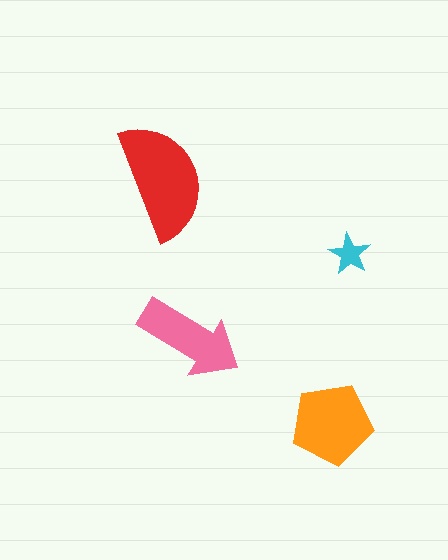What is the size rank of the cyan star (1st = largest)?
4th.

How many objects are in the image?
There are 4 objects in the image.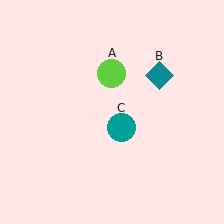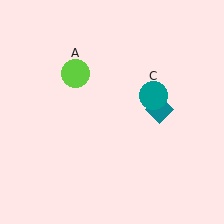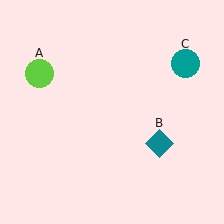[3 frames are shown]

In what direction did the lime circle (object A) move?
The lime circle (object A) moved left.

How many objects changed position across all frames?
3 objects changed position: lime circle (object A), teal diamond (object B), teal circle (object C).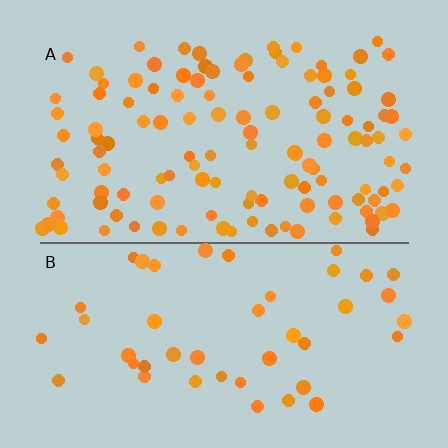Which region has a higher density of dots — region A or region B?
A (the top).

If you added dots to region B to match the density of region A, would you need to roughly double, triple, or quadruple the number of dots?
Approximately triple.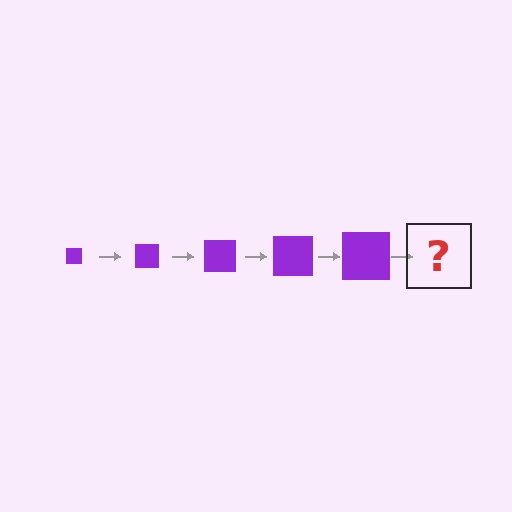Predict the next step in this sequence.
The next step is a purple square, larger than the previous one.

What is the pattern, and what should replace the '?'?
The pattern is that the square gets progressively larger each step. The '?' should be a purple square, larger than the previous one.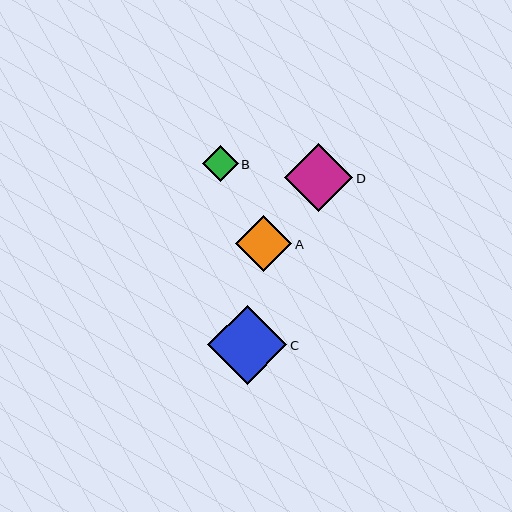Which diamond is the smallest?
Diamond B is the smallest with a size of approximately 36 pixels.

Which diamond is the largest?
Diamond C is the largest with a size of approximately 79 pixels.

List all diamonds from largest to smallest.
From largest to smallest: C, D, A, B.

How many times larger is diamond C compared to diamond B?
Diamond C is approximately 2.2 times the size of diamond B.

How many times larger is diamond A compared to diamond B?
Diamond A is approximately 1.6 times the size of diamond B.